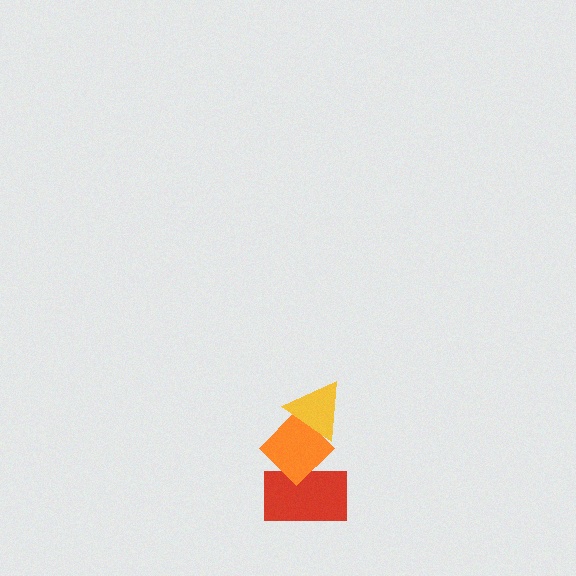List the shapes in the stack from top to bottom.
From top to bottom: the yellow triangle, the orange diamond, the red rectangle.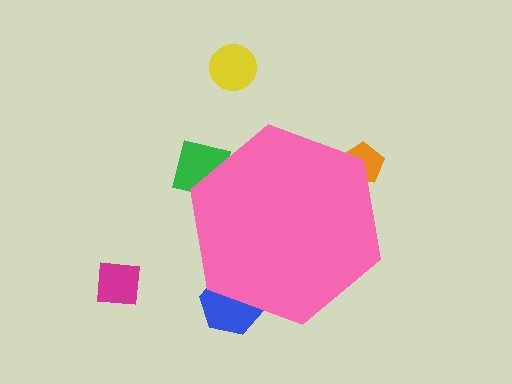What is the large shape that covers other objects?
A pink hexagon.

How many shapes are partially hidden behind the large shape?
3 shapes are partially hidden.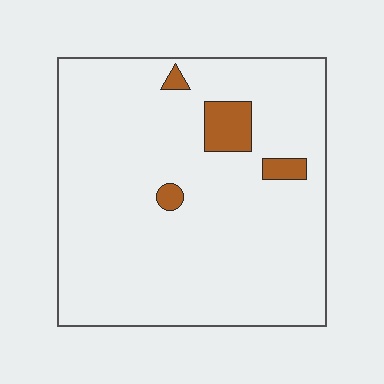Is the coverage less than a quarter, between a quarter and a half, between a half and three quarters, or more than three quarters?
Less than a quarter.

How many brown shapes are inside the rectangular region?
4.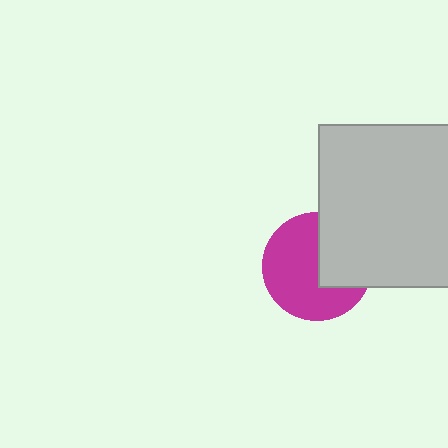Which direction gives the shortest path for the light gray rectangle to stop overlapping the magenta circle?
Moving right gives the shortest separation.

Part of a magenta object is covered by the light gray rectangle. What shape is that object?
It is a circle.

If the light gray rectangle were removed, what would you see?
You would see the complete magenta circle.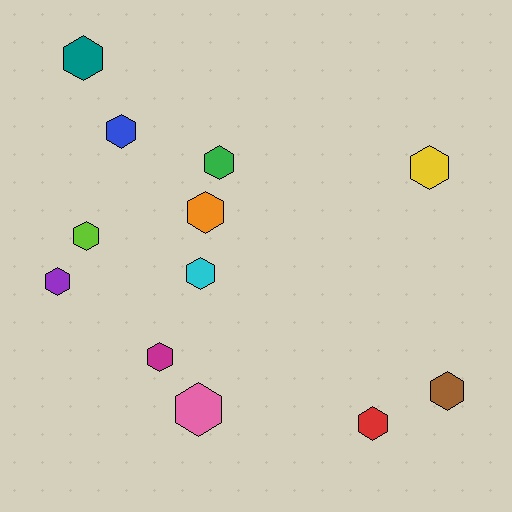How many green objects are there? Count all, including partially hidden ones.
There is 1 green object.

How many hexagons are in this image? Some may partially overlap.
There are 12 hexagons.